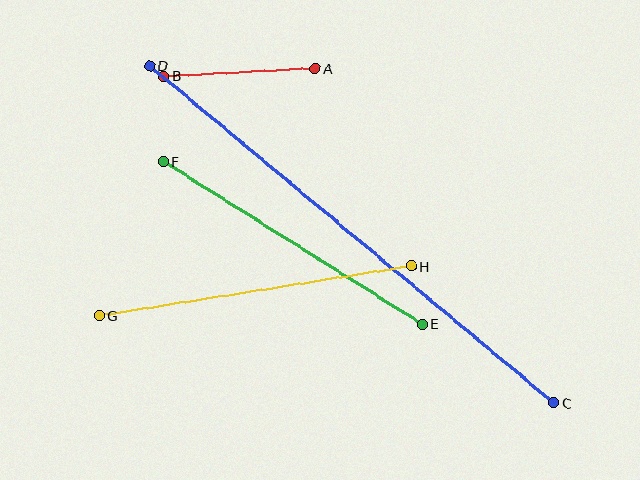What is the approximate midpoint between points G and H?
The midpoint is at approximately (255, 291) pixels.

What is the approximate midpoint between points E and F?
The midpoint is at approximately (293, 243) pixels.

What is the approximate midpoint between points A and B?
The midpoint is at approximately (240, 72) pixels.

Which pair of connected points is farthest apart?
Points C and D are farthest apart.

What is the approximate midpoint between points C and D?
The midpoint is at approximately (352, 234) pixels.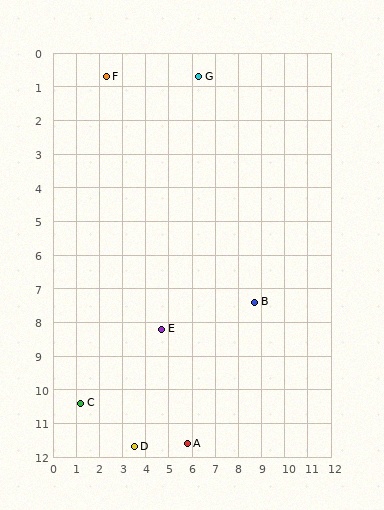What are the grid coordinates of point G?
Point G is at approximately (6.3, 0.7).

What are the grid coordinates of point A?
Point A is at approximately (5.8, 11.6).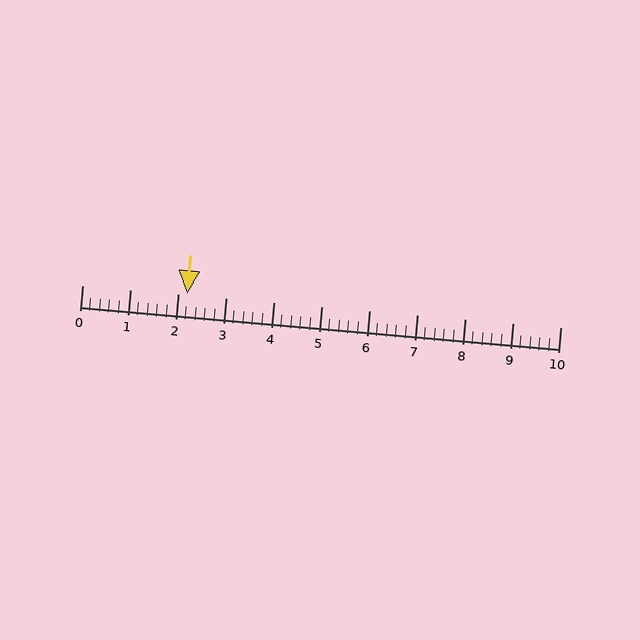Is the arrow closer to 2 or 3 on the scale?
The arrow is closer to 2.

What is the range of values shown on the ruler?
The ruler shows values from 0 to 10.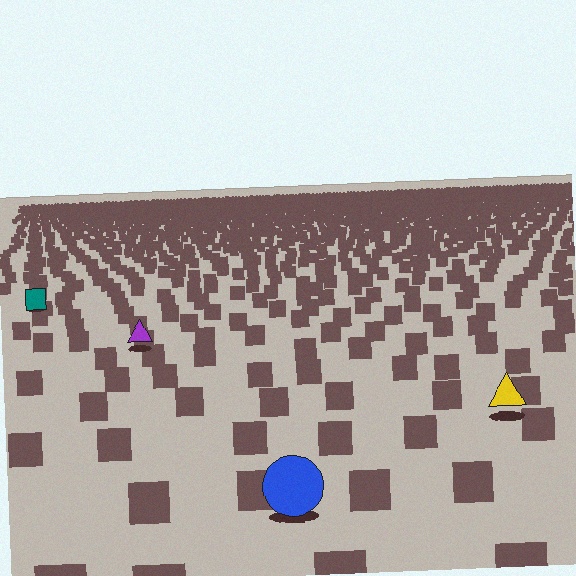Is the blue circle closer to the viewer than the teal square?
Yes. The blue circle is closer — you can tell from the texture gradient: the ground texture is coarser near it.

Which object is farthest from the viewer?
The teal square is farthest from the viewer. It appears smaller and the ground texture around it is denser.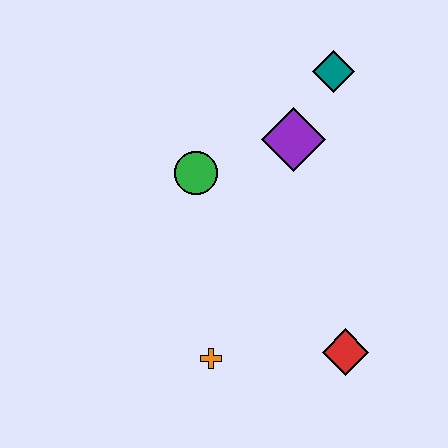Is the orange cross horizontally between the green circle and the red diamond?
Yes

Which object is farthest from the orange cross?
The teal diamond is farthest from the orange cross.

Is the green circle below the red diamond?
No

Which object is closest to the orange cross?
The red diamond is closest to the orange cross.